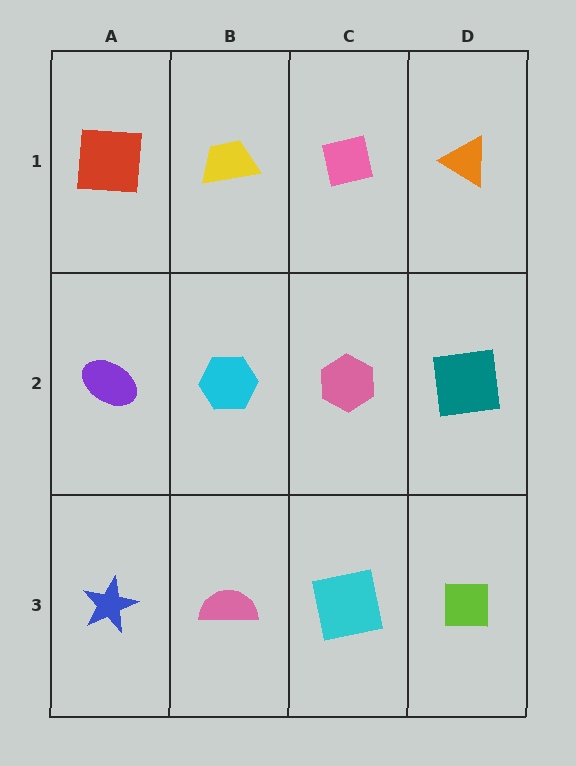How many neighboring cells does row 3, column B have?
3.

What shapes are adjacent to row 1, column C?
A pink hexagon (row 2, column C), a yellow trapezoid (row 1, column B), an orange triangle (row 1, column D).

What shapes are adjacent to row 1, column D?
A teal square (row 2, column D), a pink square (row 1, column C).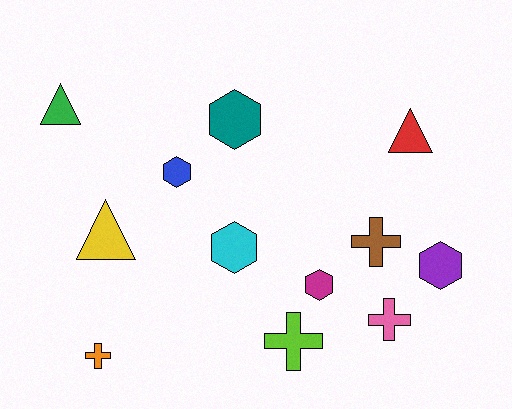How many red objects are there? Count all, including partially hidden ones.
There is 1 red object.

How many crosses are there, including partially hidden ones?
There are 4 crosses.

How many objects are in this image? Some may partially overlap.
There are 12 objects.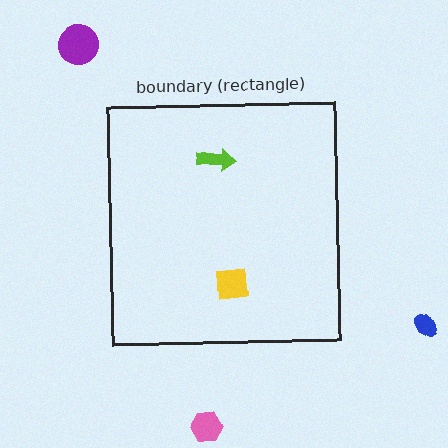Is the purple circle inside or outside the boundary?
Outside.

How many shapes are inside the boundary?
2 inside, 3 outside.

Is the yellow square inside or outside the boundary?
Inside.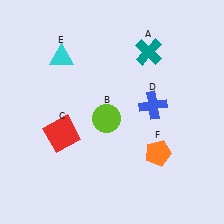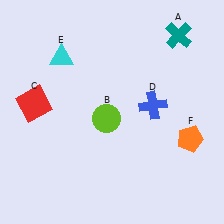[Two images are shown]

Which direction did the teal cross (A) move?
The teal cross (A) moved right.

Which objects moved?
The objects that moved are: the teal cross (A), the red square (C), the orange pentagon (F).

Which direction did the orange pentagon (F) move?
The orange pentagon (F) moved right.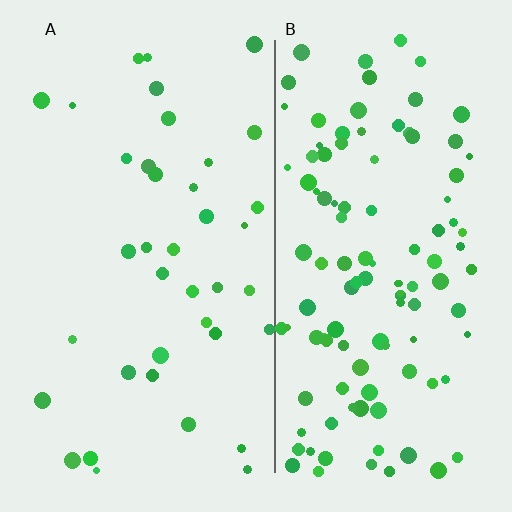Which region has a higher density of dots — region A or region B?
B (the right).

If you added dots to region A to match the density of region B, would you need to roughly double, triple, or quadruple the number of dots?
Approximately triple.